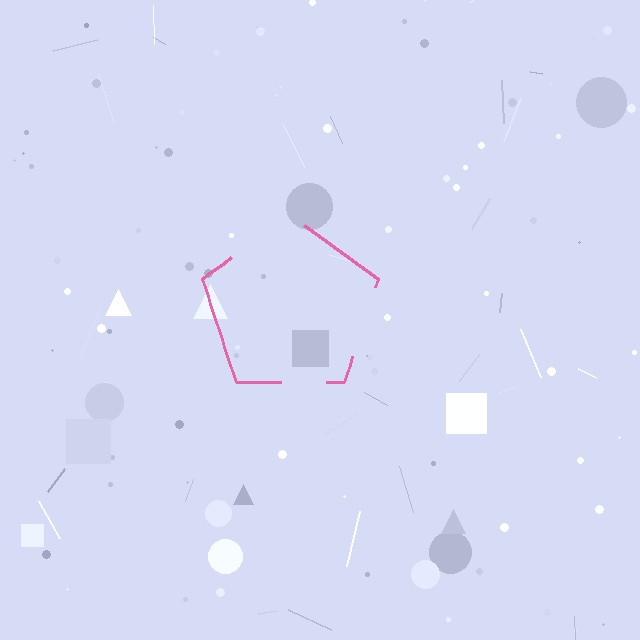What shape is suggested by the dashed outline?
The dashed outline suggests a pentagon.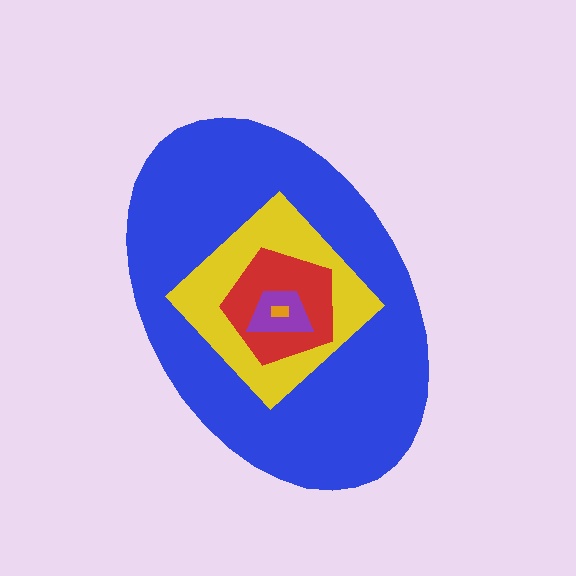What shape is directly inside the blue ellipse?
The yellow diamond.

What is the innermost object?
The orange rectangle.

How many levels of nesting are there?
5.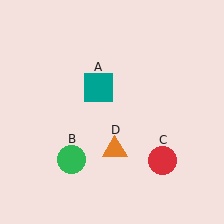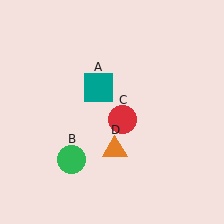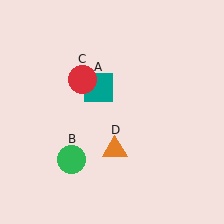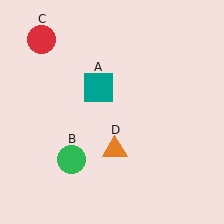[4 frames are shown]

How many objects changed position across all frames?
1 object changed position: red circle (object C).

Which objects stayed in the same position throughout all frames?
Teal square (object A) and green circle (object B) and orange triangle (object D) remained stationary.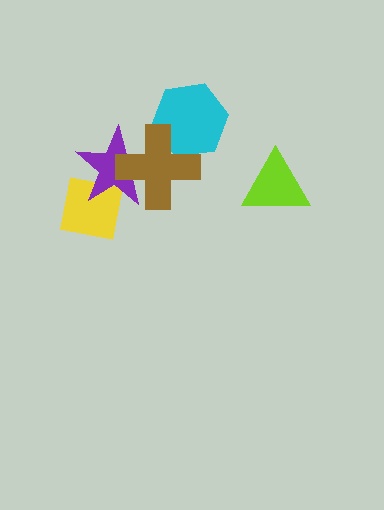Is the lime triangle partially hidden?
No, no other shape covers it.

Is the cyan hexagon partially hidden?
Yes, it is partially covered by another shape.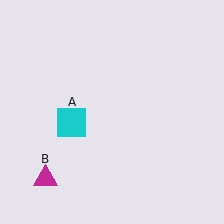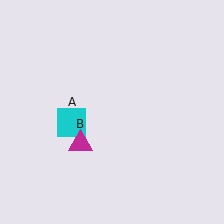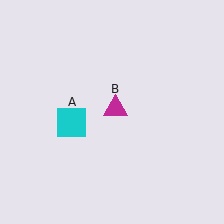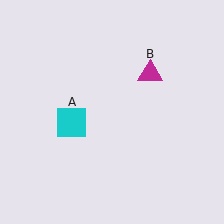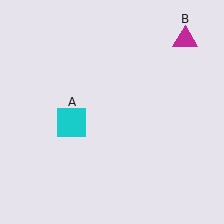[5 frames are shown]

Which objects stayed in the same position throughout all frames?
Cyan square (object A) remained stationary.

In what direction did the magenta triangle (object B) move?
The magenta triangle (object B) moved up and to the right.